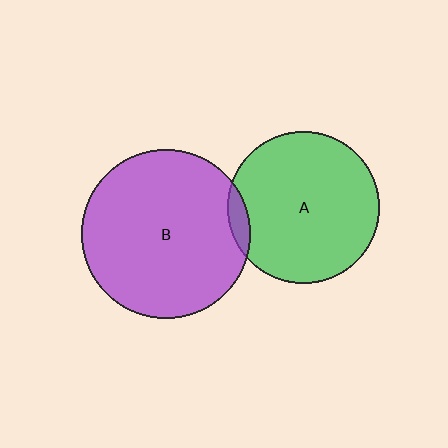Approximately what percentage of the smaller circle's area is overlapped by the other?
Approximately 5%.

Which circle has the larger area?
Circle B (purple).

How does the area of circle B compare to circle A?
Approximately 1.2 times.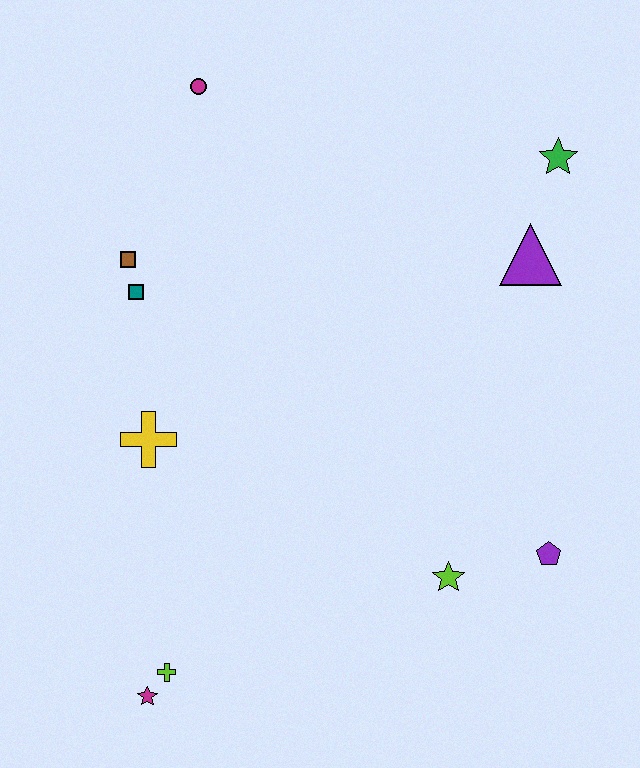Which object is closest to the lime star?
The purple pentagon is closest to the lime star.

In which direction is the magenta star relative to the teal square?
The magenta star is below the teal square.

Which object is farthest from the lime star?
The magenta circle is farthest from the lime star.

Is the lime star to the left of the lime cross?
No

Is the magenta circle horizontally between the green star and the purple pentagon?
No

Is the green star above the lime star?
Yes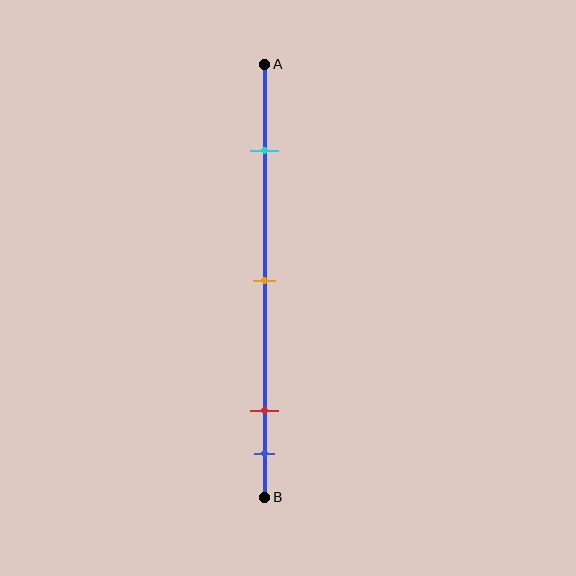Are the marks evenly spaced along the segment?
No, the marks are not evenly spaced.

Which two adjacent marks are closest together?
The red and blue marks are the closest adjacent pair.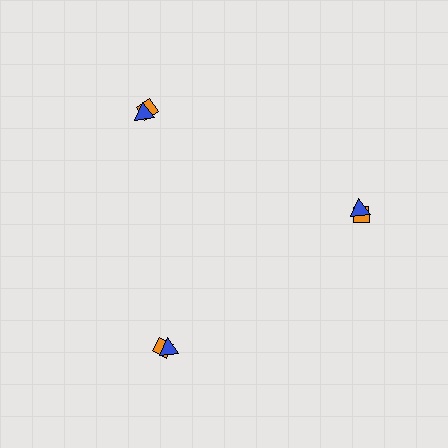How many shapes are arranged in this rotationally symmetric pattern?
There are 6 shapes, arranged in 3 groups of 2.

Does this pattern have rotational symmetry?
Yes, this pattern has 3-fold rotational symmetry. It looks the same after rotating 120 degrees around the center.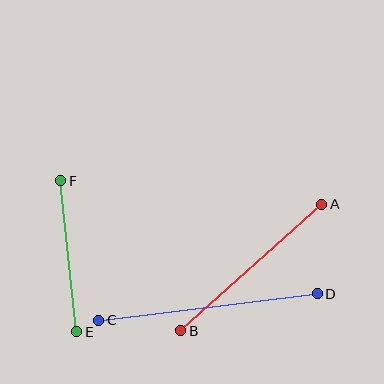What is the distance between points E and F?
The distance is approximately 152 pixels.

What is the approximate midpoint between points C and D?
The midpoint is at approximately (208, 307) pixels.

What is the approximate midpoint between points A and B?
The midpoint is at approximately (251, 267) pixels.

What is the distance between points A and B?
The distance is approximately 189 pixels.